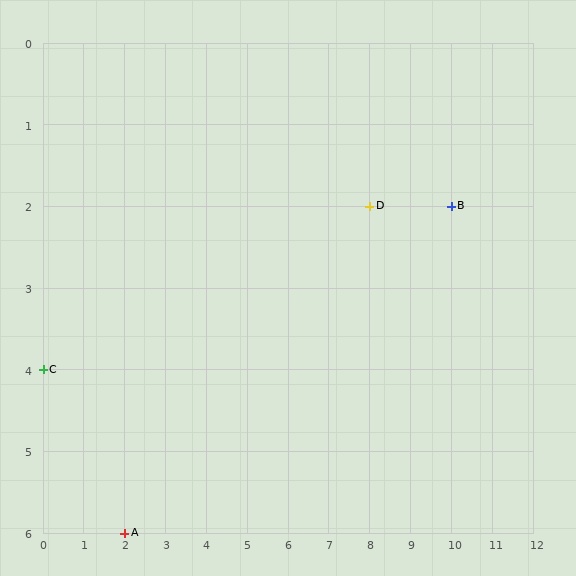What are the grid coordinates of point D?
Point D is at grid coordinates (8, 2).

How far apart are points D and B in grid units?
Points D and B are 2 columns apart.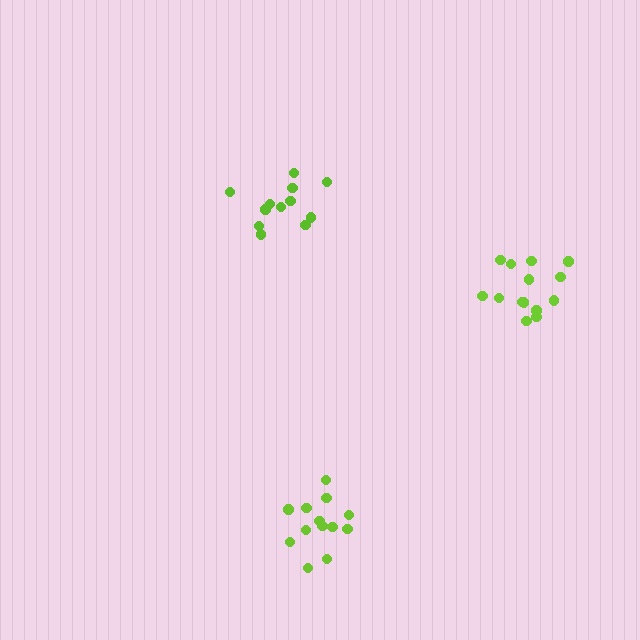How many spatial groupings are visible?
There are 3 spatial groupings.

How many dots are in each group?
Group 1: 14 dots, Group 2: 13 dots, Group 3: 12 dots (39 total).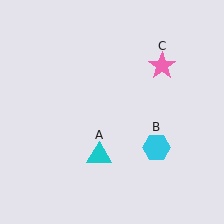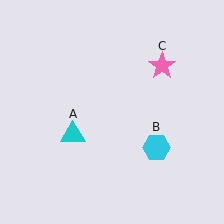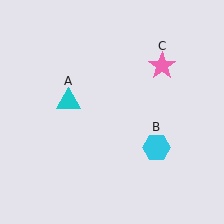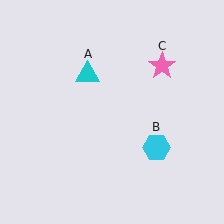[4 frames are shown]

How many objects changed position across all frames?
1 object changed position: cyan triangle (object A).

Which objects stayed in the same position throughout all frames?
Cyan hexagon (object B) and pink star (object C) remained stationary.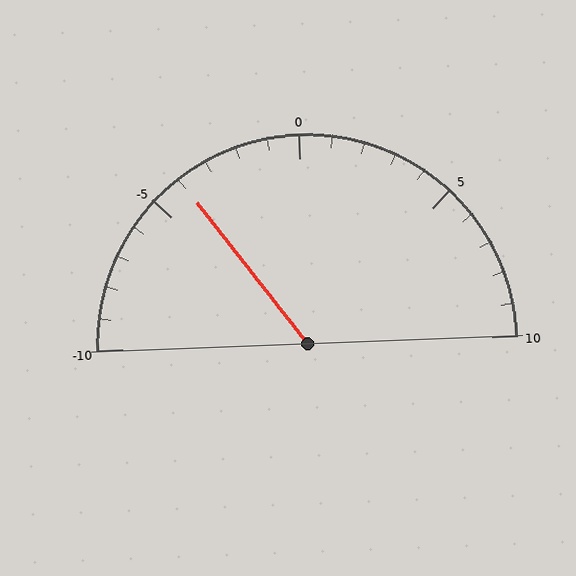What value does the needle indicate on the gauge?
The needle indicates approximately -4.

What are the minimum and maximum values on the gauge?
The gauge ranges from -10 to 10.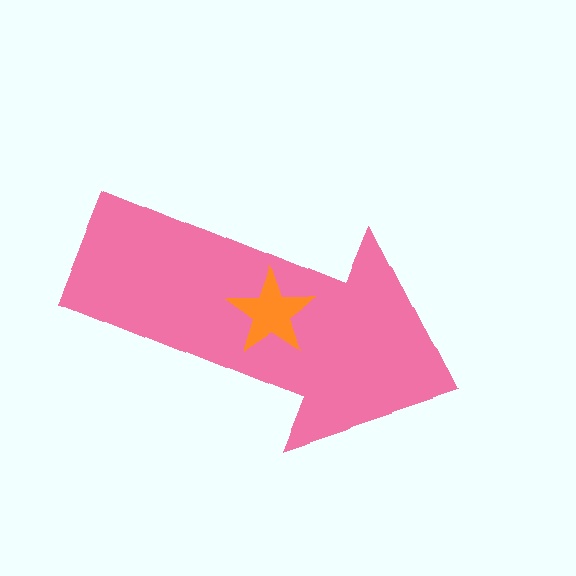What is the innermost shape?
The orange star.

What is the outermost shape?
The pink arrow.